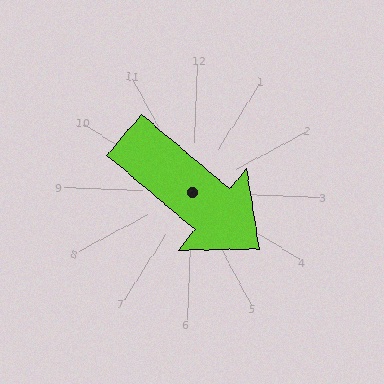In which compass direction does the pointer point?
Southeast.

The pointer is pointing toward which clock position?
Roughly 4 o'clock.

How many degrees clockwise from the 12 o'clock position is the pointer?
Approximately 128 degrees.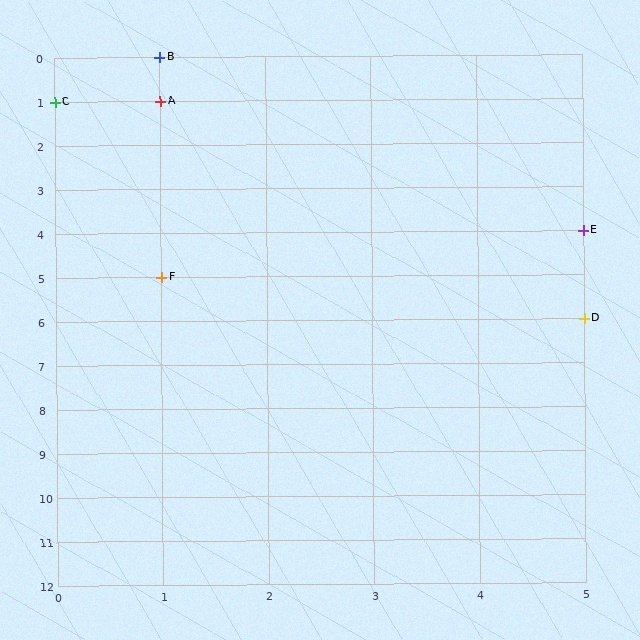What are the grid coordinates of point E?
Point E is at grid coordinates (5, 4).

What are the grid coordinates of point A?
Point A is at grid coordinates (1, 1).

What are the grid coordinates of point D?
Point D is at grid coordinates (5, 6).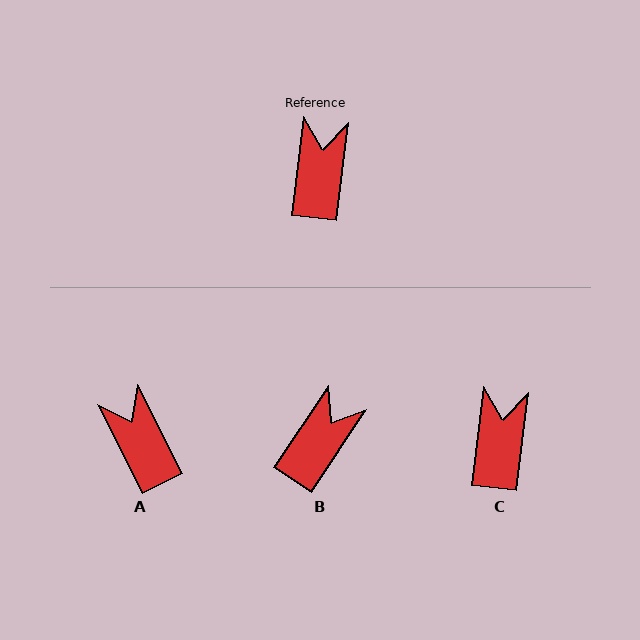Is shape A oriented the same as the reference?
No, it is off by about 34 degrees.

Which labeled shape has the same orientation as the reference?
C.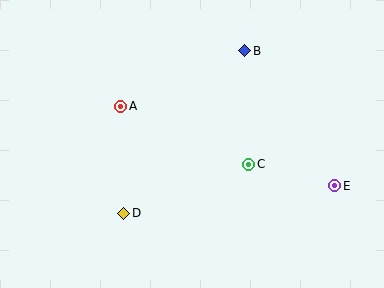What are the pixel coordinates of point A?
Point A is at (121, 106).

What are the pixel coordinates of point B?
Point B is at (245, 51).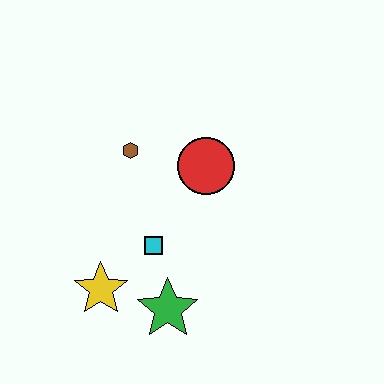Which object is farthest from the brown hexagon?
The green star is farthest from the brown hexagon.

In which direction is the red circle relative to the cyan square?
The red circle is above the cyan square.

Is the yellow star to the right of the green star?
No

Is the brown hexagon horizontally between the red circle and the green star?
No